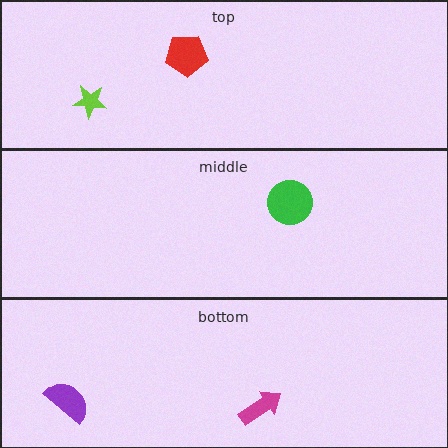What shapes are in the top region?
The red pentagon, the lime star.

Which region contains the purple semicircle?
The bottom region.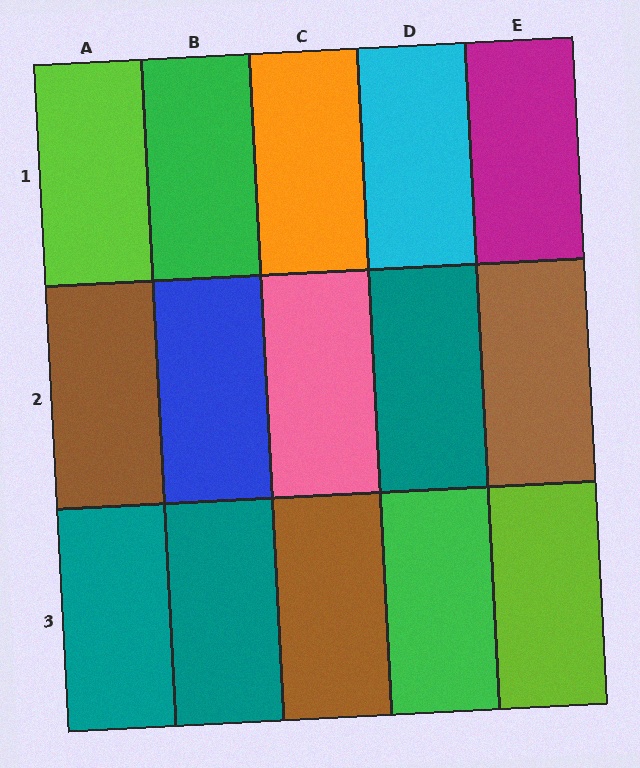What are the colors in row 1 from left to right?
Lime, green, orange, cyan, magenta.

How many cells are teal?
3 cells are teal.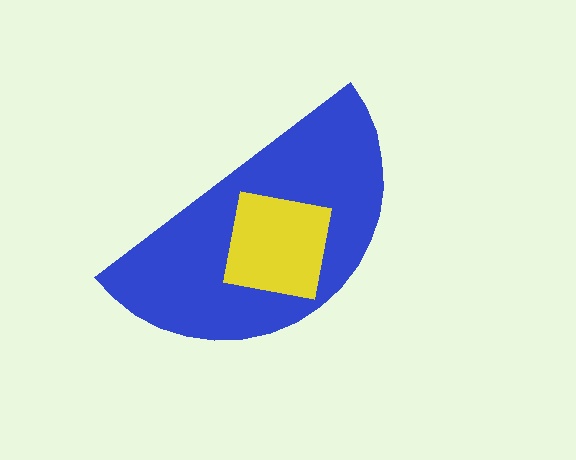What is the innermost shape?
The yellow square.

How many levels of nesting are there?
2.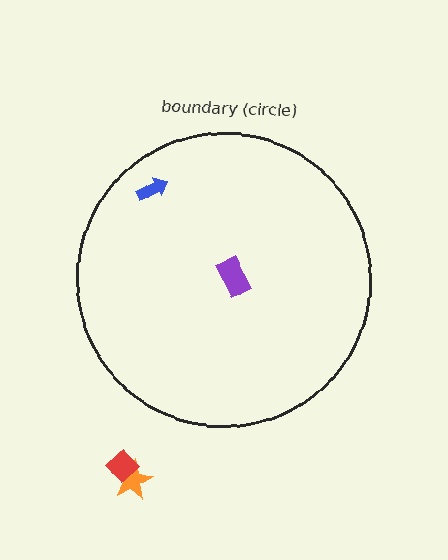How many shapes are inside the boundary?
2 inside, 2 outside.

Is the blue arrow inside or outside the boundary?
Inside.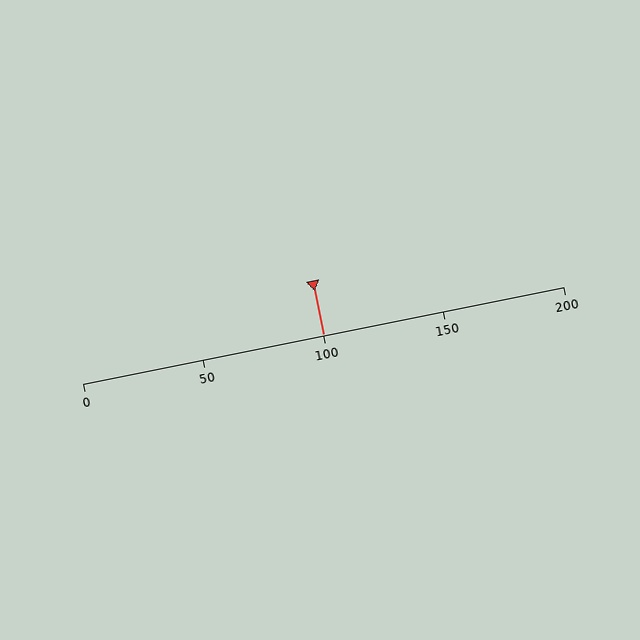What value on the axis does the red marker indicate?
The marker indicates approximately 100.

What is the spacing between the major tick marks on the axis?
The major ticks are spaced 50 apart.